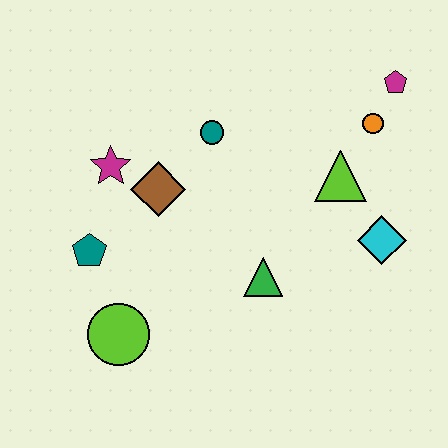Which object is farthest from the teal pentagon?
The magenta pentagon is farthest from the teal pentagon.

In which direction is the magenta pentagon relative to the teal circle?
The magenta pentagon is to the right of the teal circle.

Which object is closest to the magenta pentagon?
The orange circle is closest to the magenta pentagon.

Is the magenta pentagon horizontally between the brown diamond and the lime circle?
No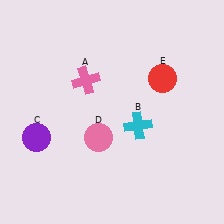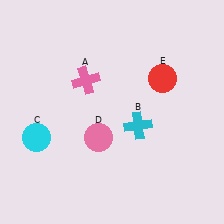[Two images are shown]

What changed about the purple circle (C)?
In Image 1, C is purple. In Image 2, it changed to cyan.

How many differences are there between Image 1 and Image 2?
There is 1 difference between the two images.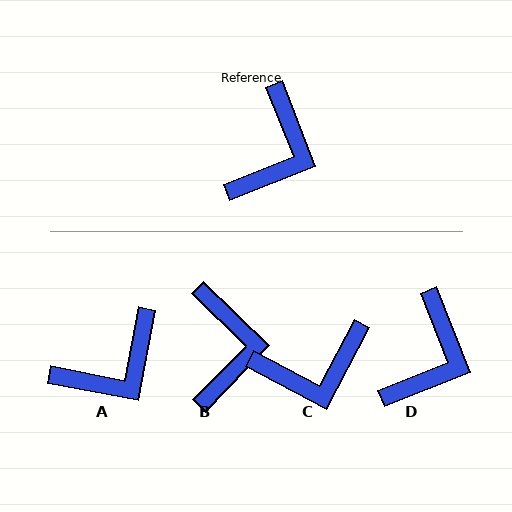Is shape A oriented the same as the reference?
No, it is off by about 32 degrees.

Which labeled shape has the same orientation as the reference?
D.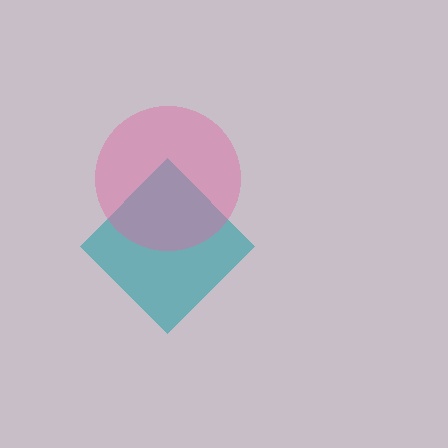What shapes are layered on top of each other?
The layered shapes are: a teal diamond, a pink circle.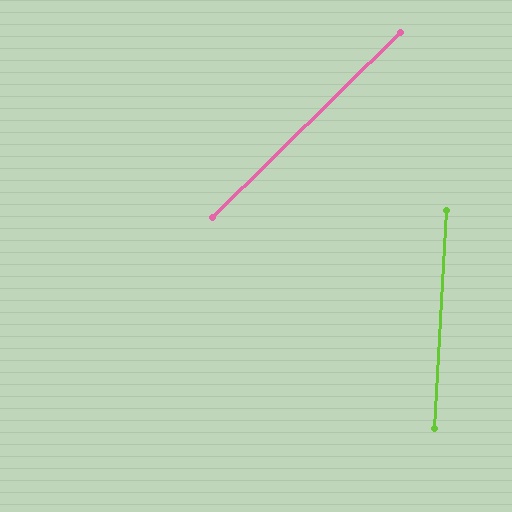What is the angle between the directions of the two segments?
Approximately 42 degrees.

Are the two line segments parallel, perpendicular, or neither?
Neither parallel nor perpendicular — they differ by about 42°.